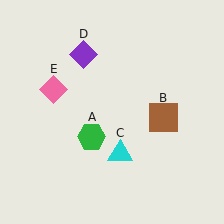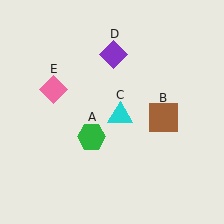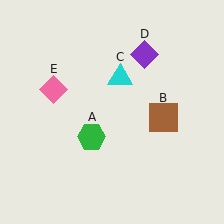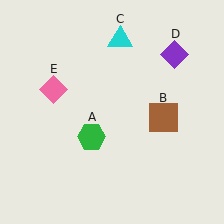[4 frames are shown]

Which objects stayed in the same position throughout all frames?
Green hexagon (object A) and brown square (object B) and pink diamond (object E) remained stationary.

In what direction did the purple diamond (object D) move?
The purple diamond (object D) moved right.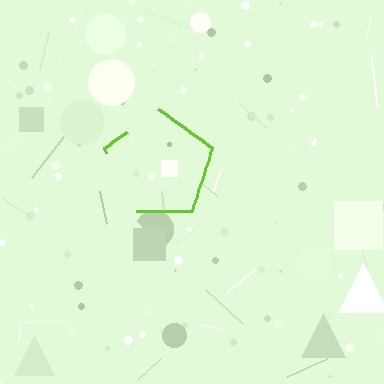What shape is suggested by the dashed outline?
The dashed outline suggests a pentagon.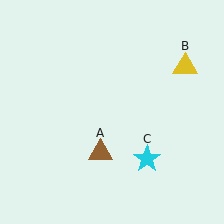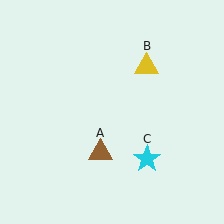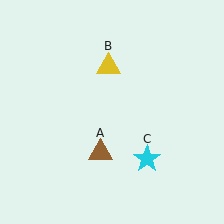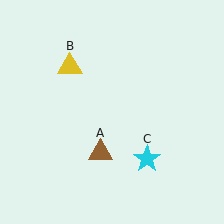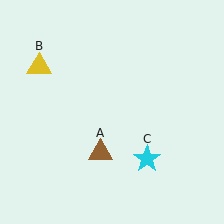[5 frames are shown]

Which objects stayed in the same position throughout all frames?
Brown triangle (object A) and cyan star (object C) remained stationary.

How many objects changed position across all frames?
1 object changed position: yellow triangle (object B).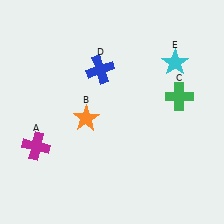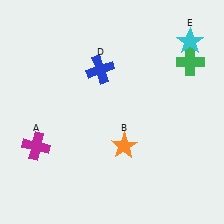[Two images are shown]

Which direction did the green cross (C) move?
The green cross (C) moved up.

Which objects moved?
The objects that moved are: the orange star (B), the green cross (C), the cyan star (E).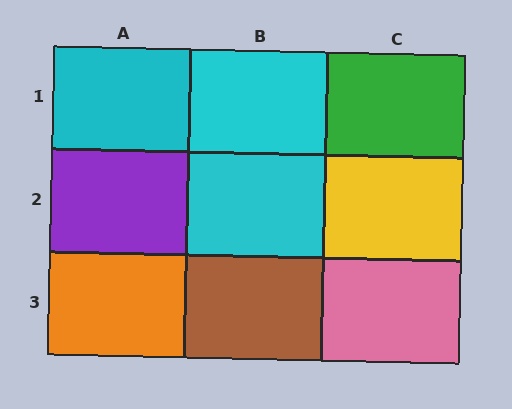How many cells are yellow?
1 cell is yellow.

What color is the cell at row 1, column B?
Cyan.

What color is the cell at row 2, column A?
Purple.